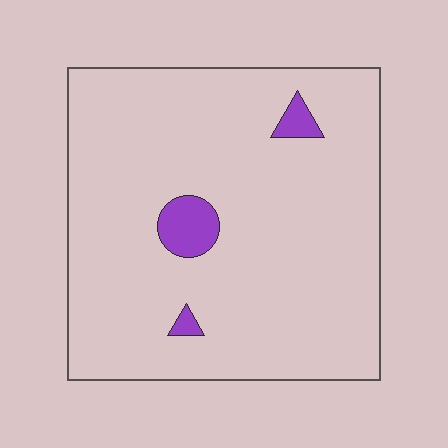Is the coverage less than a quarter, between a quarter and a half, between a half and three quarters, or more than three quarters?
Less than a quarter.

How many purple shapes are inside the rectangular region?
3.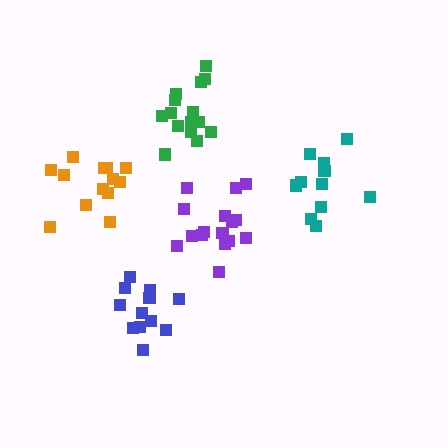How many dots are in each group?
Group 1: 16 dots, Group 2: 15 dots, Group 3: 11 dots, Group 4: 12 dots, Group 5: 13 dots (67 total).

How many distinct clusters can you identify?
There are 5 distinct clusters.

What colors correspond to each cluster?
The clusters are colored: purple, green, teal, blue, orange.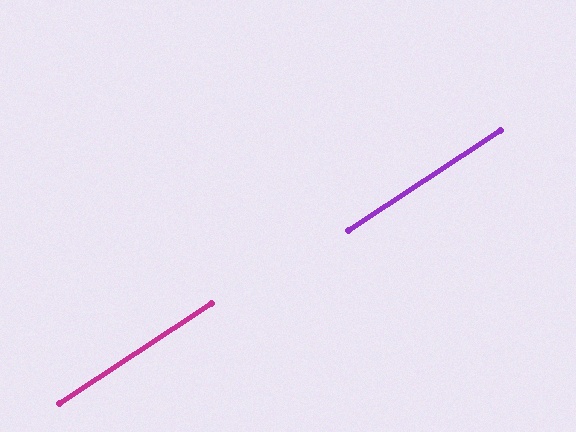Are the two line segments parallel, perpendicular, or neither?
Parallel — their directions differ by only 0.0°.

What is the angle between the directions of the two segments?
Approximately 0 degrees.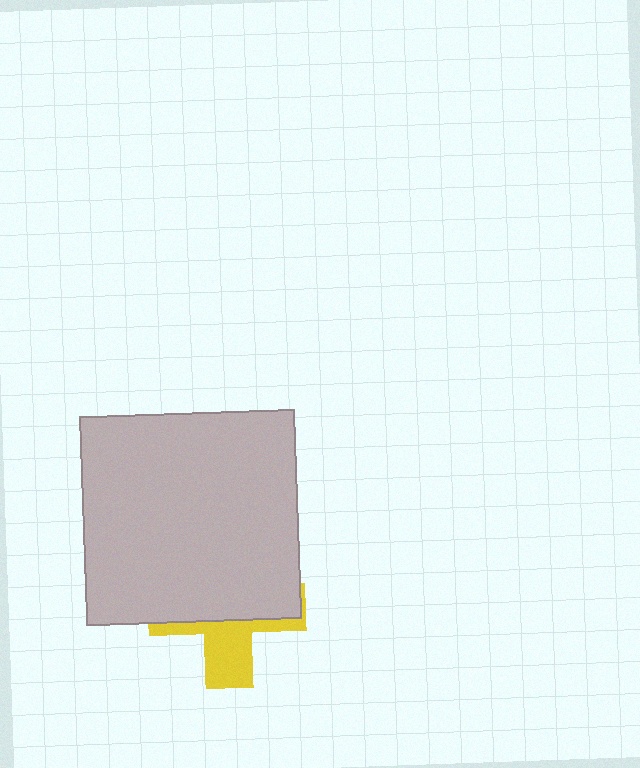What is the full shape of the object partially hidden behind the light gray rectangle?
The partially hidden object is a yellow cross.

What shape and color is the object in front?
The object in front is a light gray rectangle.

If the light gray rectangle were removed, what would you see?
You would see the complete yellow cross.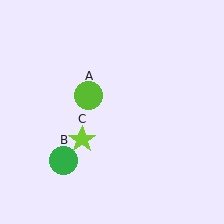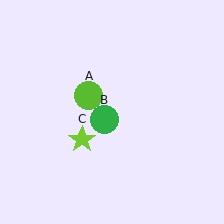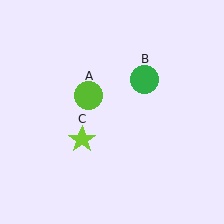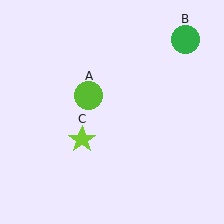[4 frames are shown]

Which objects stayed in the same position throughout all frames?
Lime circle (object A) and lime star (object C) remained stationary.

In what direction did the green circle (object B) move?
The green circle (object B) moved up and to the right.